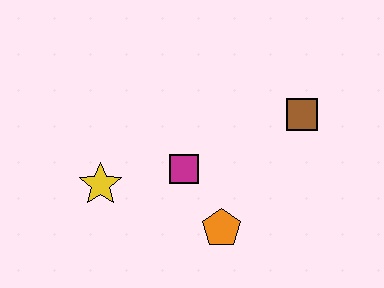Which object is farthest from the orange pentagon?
The brown square is farthest from the orange pentagon.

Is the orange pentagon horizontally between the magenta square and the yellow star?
No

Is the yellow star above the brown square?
No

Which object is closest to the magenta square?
The orange pentagon is closest to the magenta square.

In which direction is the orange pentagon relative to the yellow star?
The orange pentagon is to the right of the yellow star.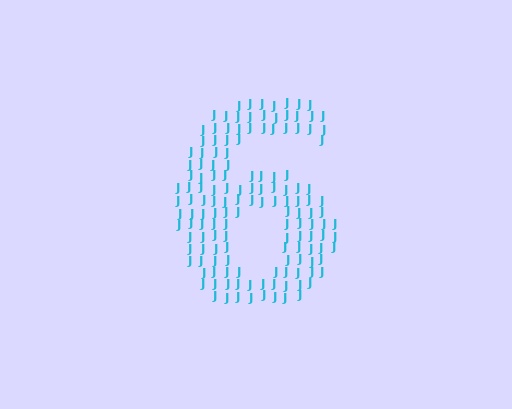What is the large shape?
The large shape is the digit 6.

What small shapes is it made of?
It is made of small letter J's.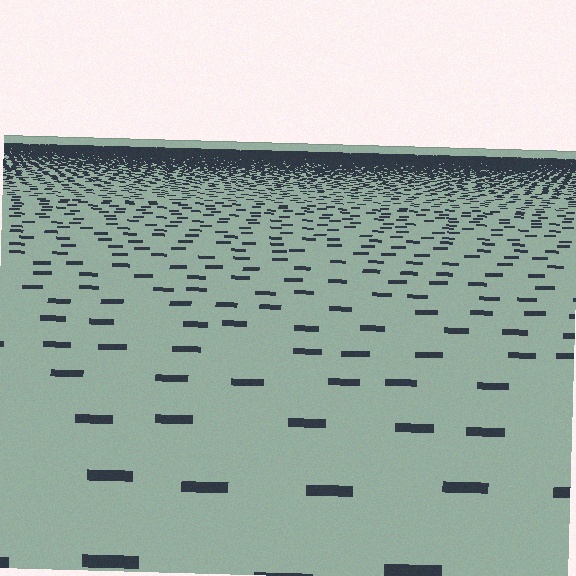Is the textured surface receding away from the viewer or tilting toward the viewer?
The surface is receding away from the viewer. Texture elements get smaller and denser toward the top.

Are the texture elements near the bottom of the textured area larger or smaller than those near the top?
Larger. Near the bottom, elements are closer to the viewer and appear at a bigger on-screen size.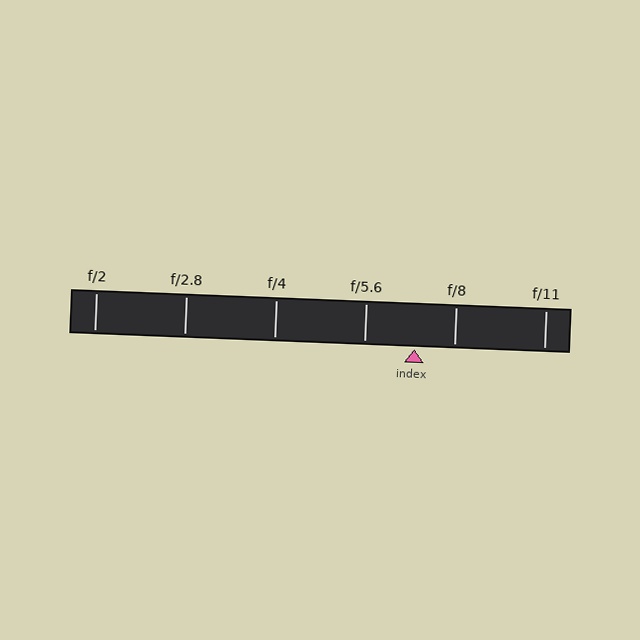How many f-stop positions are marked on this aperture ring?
There are 6 f-stop positions marked.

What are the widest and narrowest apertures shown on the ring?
The widest aperture shown is f/2 and the narrowest is f/11.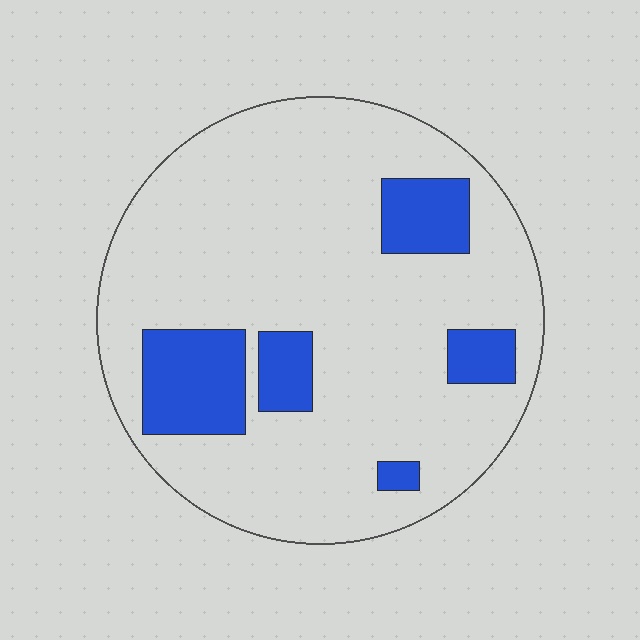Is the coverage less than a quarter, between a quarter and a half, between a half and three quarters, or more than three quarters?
Less than a quarter.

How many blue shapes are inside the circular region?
5.